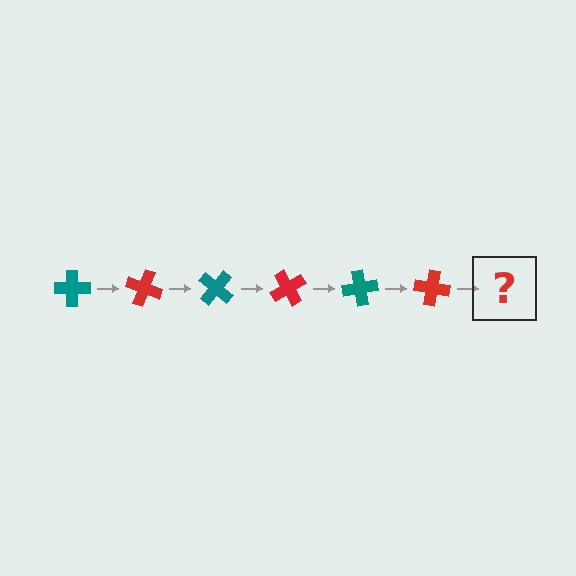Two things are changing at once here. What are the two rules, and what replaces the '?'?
The two rules are that it rotates 20 degrees each step and the color cycles through teal and red. The '?' should be a teal cross, rotated 120 degrees from the start.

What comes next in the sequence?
The next element should be a teal cross, rotated 120 degrees from the start.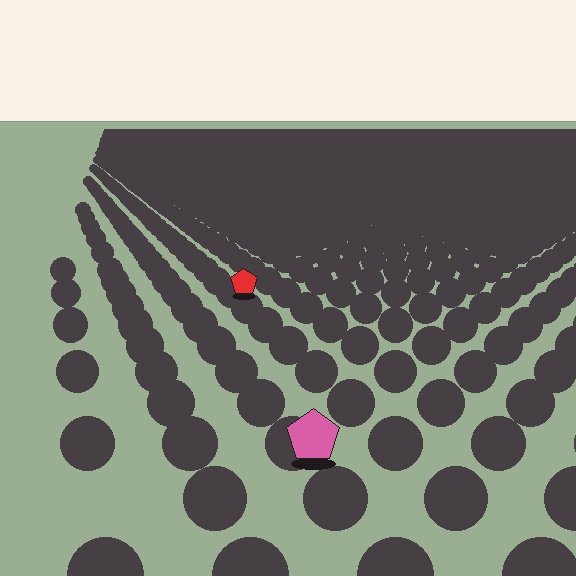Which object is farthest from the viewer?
The red pentagon is farthest from the viewer. It appears smaller and the ground texture around it is denser.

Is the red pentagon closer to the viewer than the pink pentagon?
No. The pink pentagon is closer — you can tell from the texture gradient: the ground texture is coarser near it.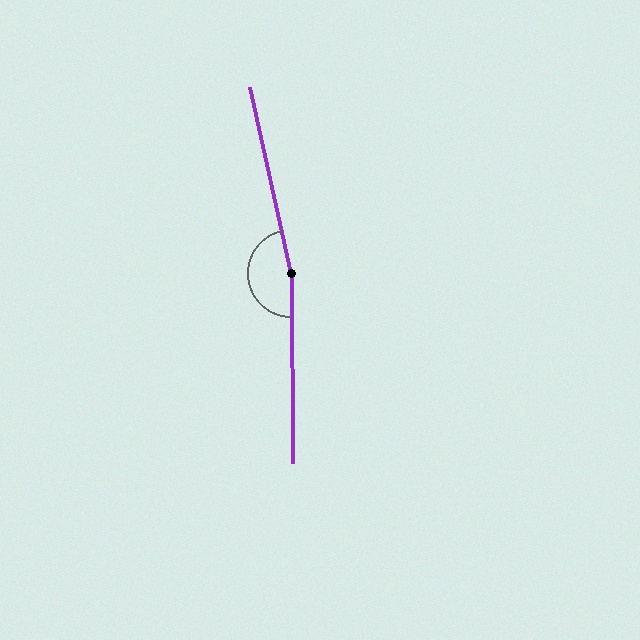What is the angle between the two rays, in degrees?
Approximately 168 degrees.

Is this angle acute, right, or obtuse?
It is obtuse.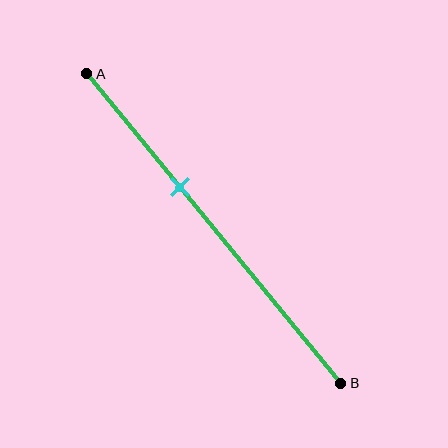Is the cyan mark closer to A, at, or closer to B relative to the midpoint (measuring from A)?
The cyan mark is closer to point A than the midpoint of segment AB.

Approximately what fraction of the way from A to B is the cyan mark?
The cyan mark is approximately 35% of the way from A to B.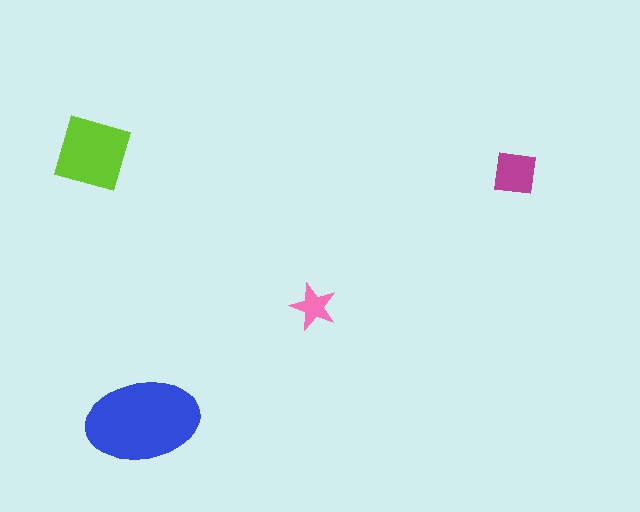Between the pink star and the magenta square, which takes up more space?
The magenta square.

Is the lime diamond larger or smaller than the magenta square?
Larger.